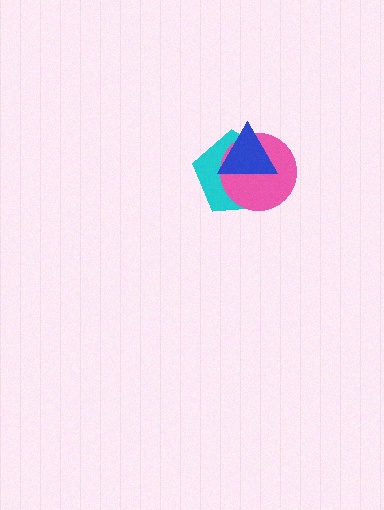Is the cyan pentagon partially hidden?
Yes, it is partially covered by another shape.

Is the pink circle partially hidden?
Yes, it is partially covered by another shape.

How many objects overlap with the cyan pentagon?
2 objects overlap with the cyan pentagon.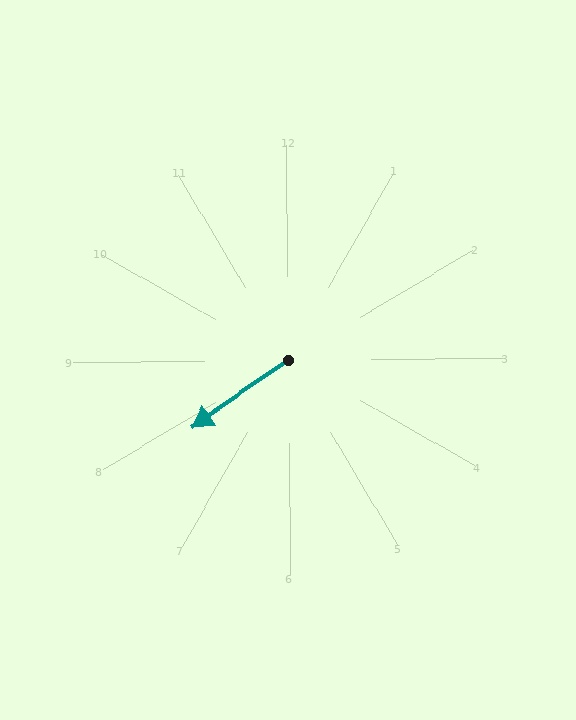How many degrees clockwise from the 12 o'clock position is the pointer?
Approximately 236 degrees.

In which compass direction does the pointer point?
Southwest.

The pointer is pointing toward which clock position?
Roughly 8 o'clock.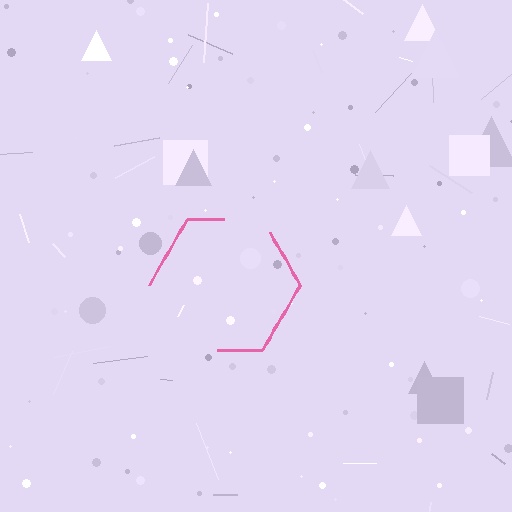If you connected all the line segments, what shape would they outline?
They would outline a hexagon.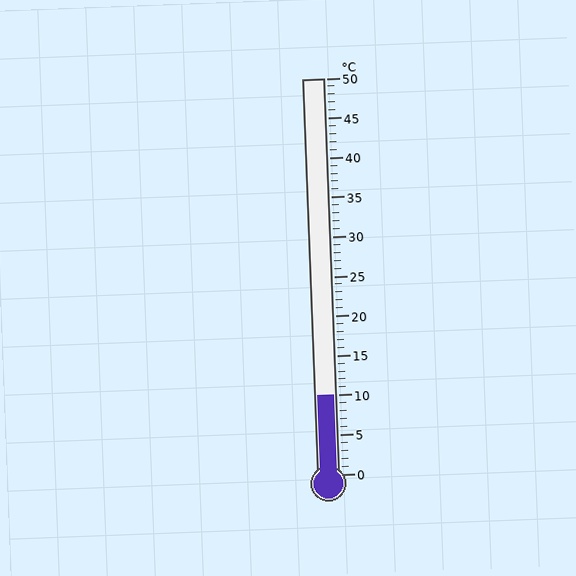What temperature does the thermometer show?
The thermometer shows approximately 10°C.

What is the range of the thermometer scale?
The thermometer scale ranges from 0°C to 50°C.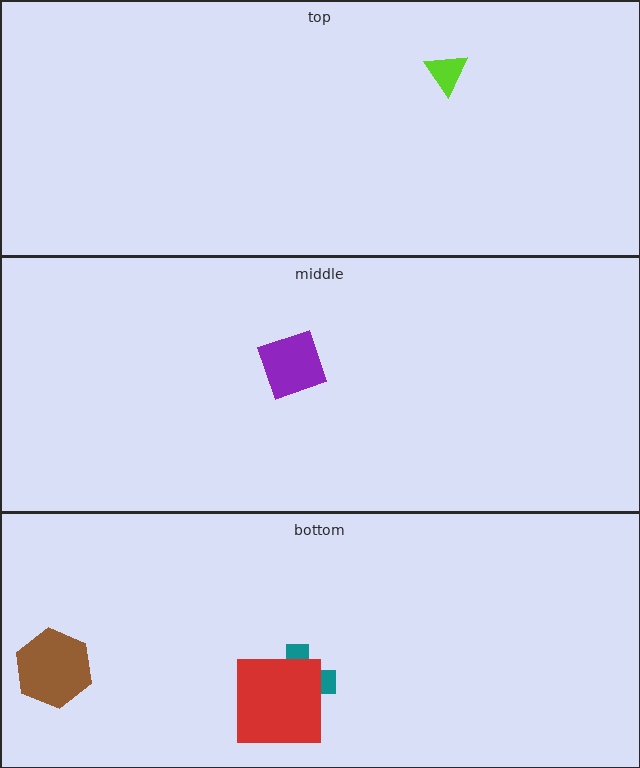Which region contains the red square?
The bottom region.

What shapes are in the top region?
The lime triangle.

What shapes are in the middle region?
The purple diamond.